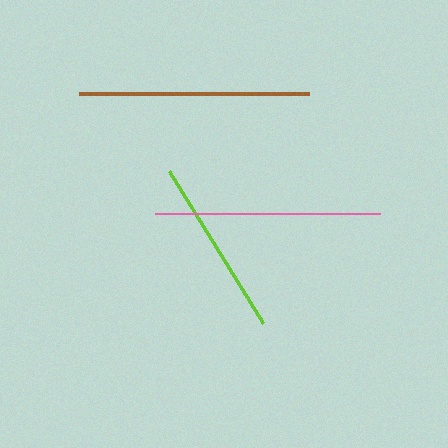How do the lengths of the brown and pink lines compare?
The brown and pink lines are approximately the same length.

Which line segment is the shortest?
The lime line is the shortest at approximately 178 pixels.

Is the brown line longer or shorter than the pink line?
The brown line is longer than the pink line.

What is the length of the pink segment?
The pink segment is approximately 226 pixels long.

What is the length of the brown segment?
The brown segment is approximately 229 pixels long.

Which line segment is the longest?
The brown line is the longest at approximately 229 pixels.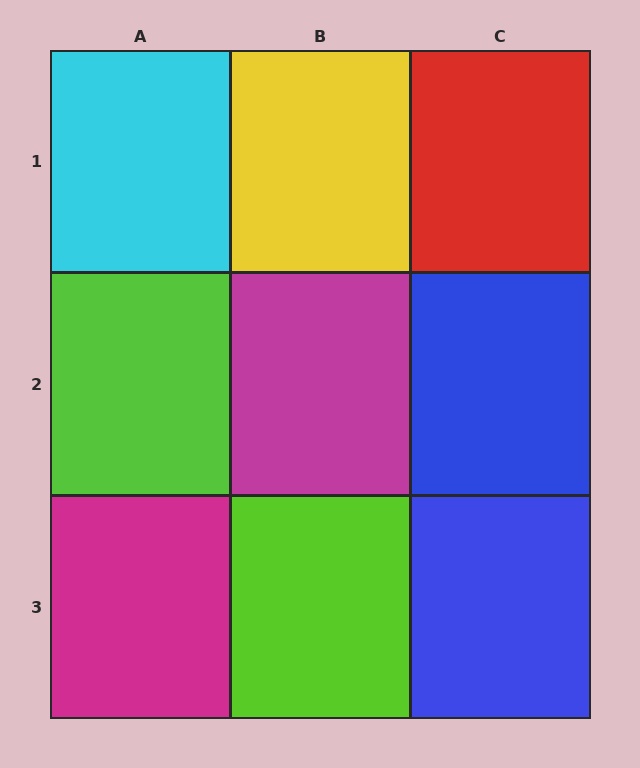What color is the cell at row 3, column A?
Magenta.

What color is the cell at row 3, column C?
Blue.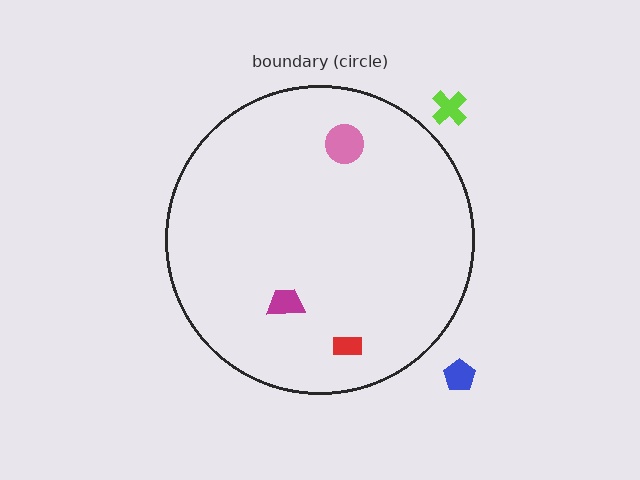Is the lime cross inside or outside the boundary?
Outside.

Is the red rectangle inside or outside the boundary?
Inside.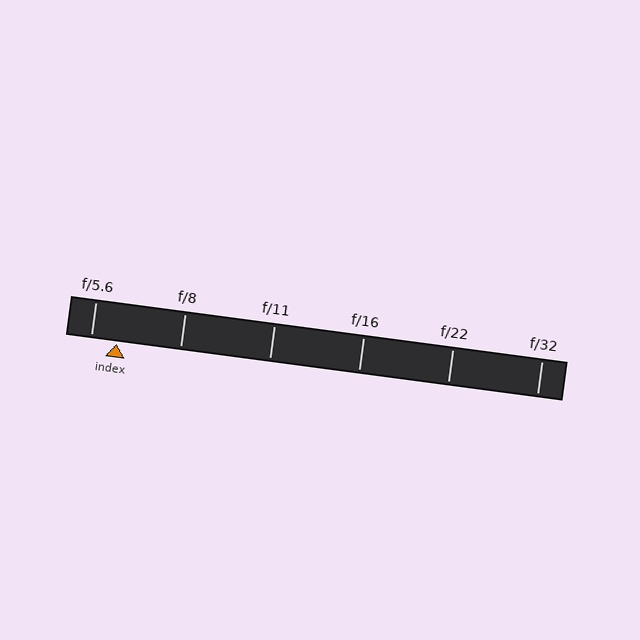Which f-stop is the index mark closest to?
The index mark is closest to f/5.6.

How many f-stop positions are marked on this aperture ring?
There are 6 f-stop positions marked.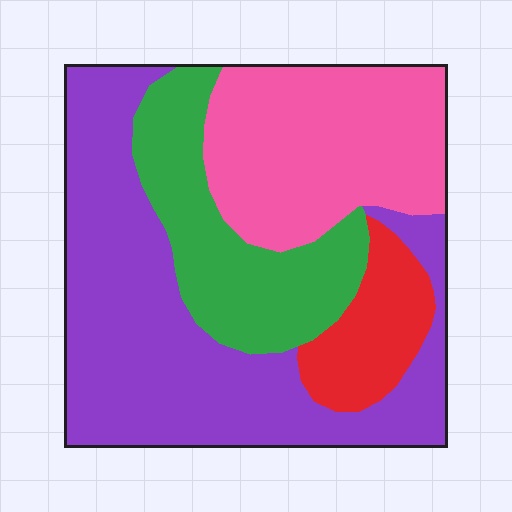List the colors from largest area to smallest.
From largest to smallest: purple, pink, green, red.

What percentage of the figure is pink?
Pink takes up between a quarter and a half of the figure.